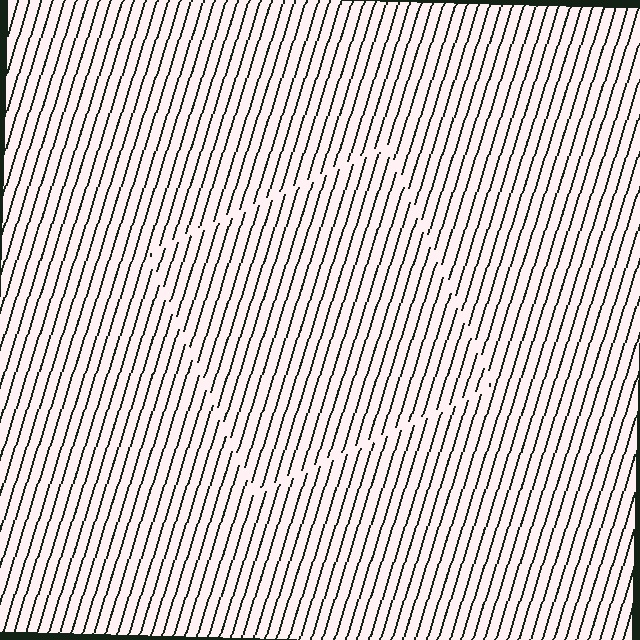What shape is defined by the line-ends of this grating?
An illusory square. The interior of the shape contains the same grating, shifted by half a period — the contour is defined by the phase discontinuity where line-ends from the inner and outer gratings abut.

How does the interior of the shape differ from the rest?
The interior of the shape contains the same grating, shifted by half a period — the contour is defined by the phase discontinuity where line-ends from the inner and outer gratings abut.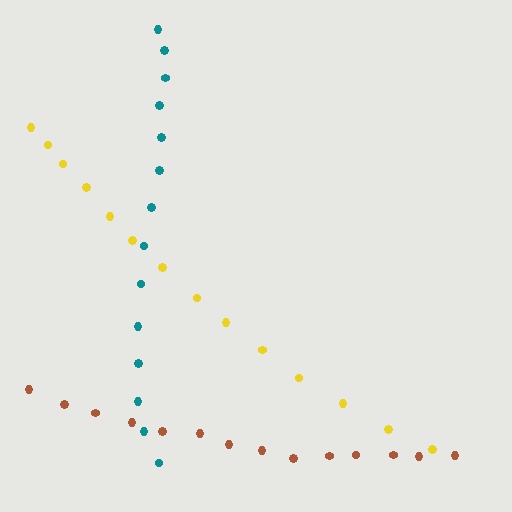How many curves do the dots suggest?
There are 3 distinct paths.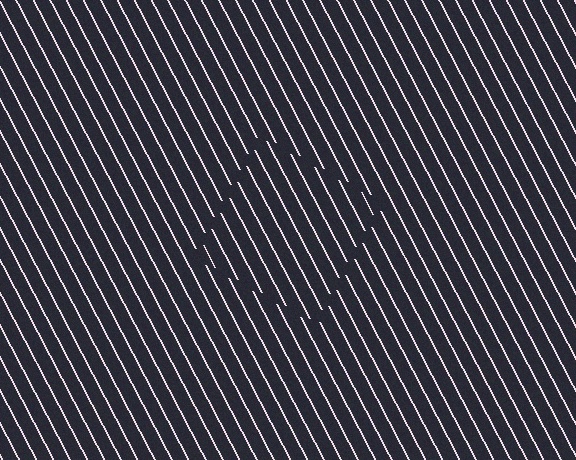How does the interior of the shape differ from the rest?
The interior of the shape contains the same grating, shifted by half a period — the contour is defined by the phase discontinuity where line-ends from the inner and outer gratings abut.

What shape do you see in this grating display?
An illusory square. The interior of the shape contains the same grating, shifted by half a period — the contour is defined by the phase discontinuity where line-ends from the inner and outer gratings abut.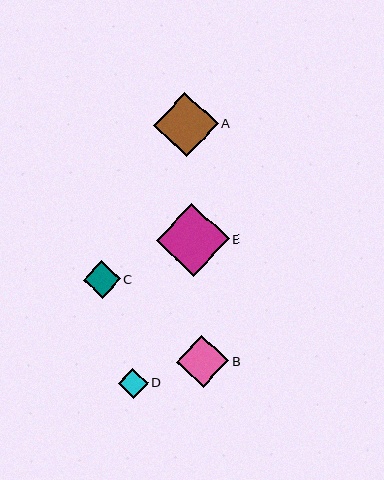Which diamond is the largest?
Diamond E is the largest with a size of approximately 73 pixels.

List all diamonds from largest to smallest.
From largest to smallest: E, A, B, C, D.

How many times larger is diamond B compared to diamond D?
Diamond B is approximately 1.8 times the size of diamond D.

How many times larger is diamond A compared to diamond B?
Diamond A is approximately 1.2 times the size of diamond B.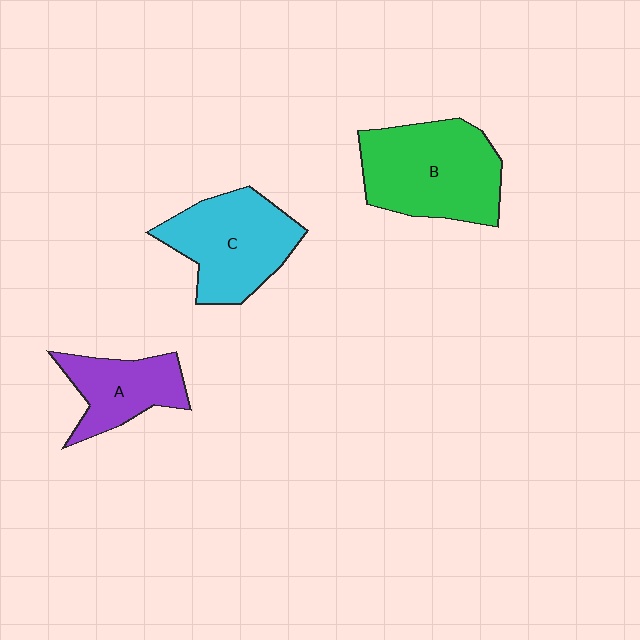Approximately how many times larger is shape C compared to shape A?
Approximately 1.5 times.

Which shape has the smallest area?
Shape A (purple).